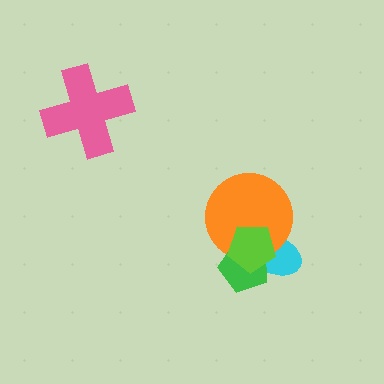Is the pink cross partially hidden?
No, no other shape covers it.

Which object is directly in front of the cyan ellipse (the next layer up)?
The orange circle is directly in front of the cyan ellipse.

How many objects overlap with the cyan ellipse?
3 objects overlap with the cyan ellipse.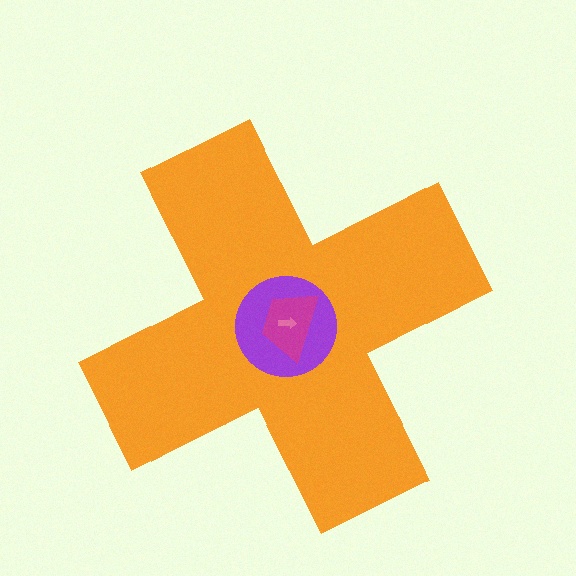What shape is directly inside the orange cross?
The purple circle.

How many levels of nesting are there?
4.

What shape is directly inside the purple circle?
The magenta trapezoid.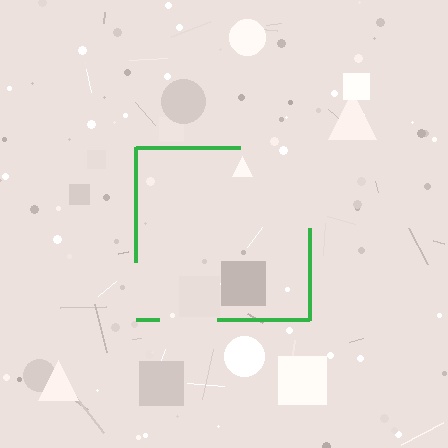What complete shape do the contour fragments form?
The contour fragments form a square.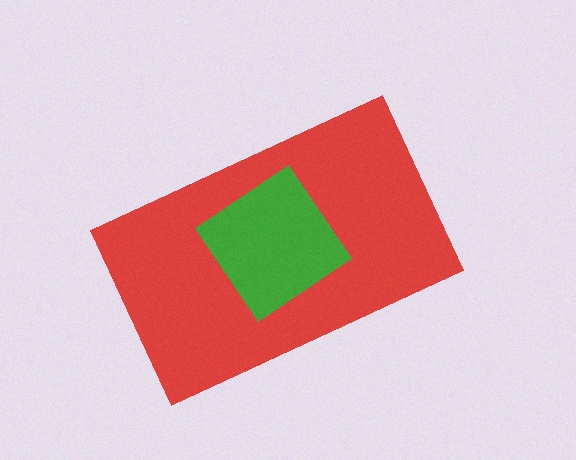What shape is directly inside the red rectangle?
The green diamond.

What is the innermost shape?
The green diamond.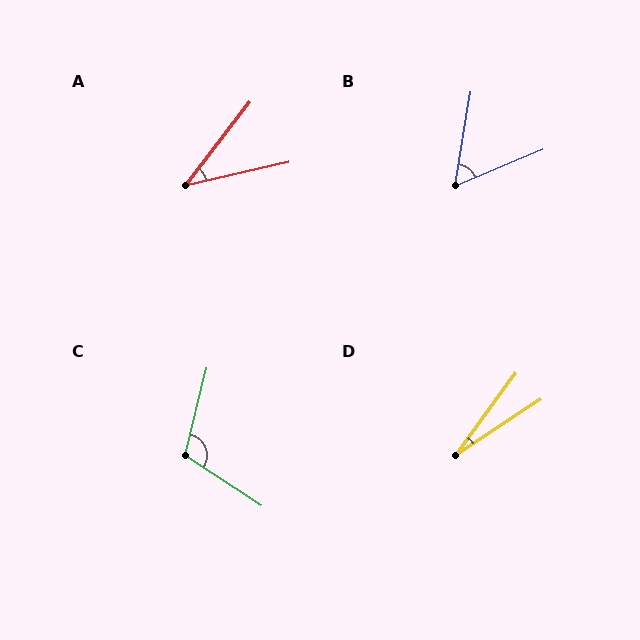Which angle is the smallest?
D, at approximately 21 degrees.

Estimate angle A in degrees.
Approximately 40 degrees.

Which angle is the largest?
C, at approximately 109 degrees.